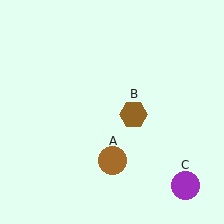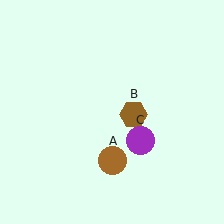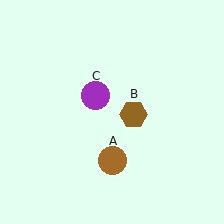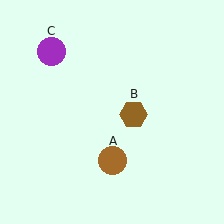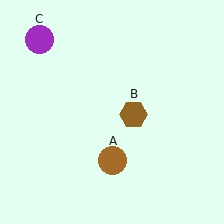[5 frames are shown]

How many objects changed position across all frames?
1 object changed position: purple circle (object C).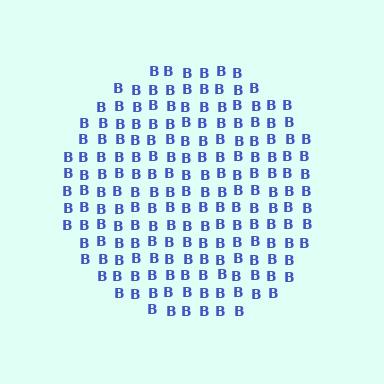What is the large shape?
The large shape is a circle.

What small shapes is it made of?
It is made of small letter B's.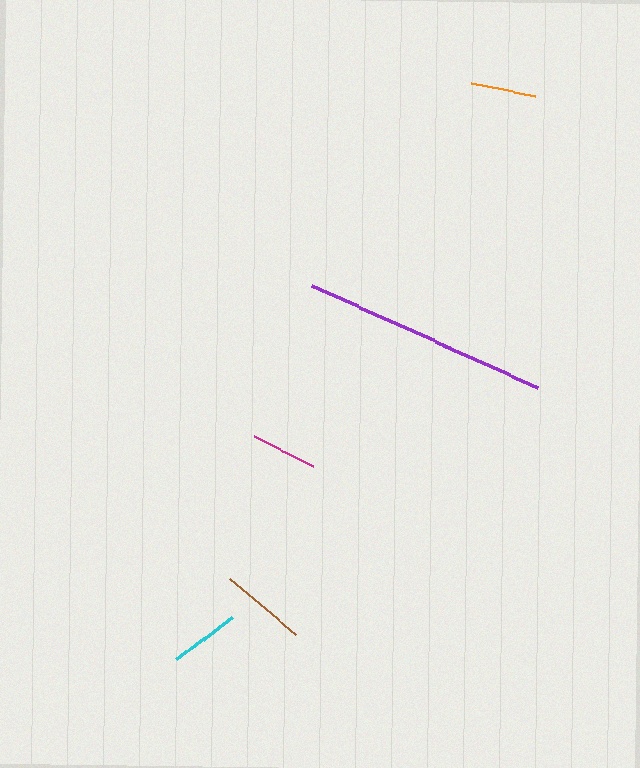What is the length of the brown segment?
The brown segment is approximately 86 pixels long.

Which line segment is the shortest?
The orange line is the shortest at approximately 65 pixels.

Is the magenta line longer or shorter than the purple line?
The purple line is longer than the magenta line.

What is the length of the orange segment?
The orange segment is approximately 65 pixels long.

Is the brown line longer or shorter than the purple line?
The purple line is longer than the brown line.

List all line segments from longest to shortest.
From longest to shortest: purple, brown, cyan, magenta, orange.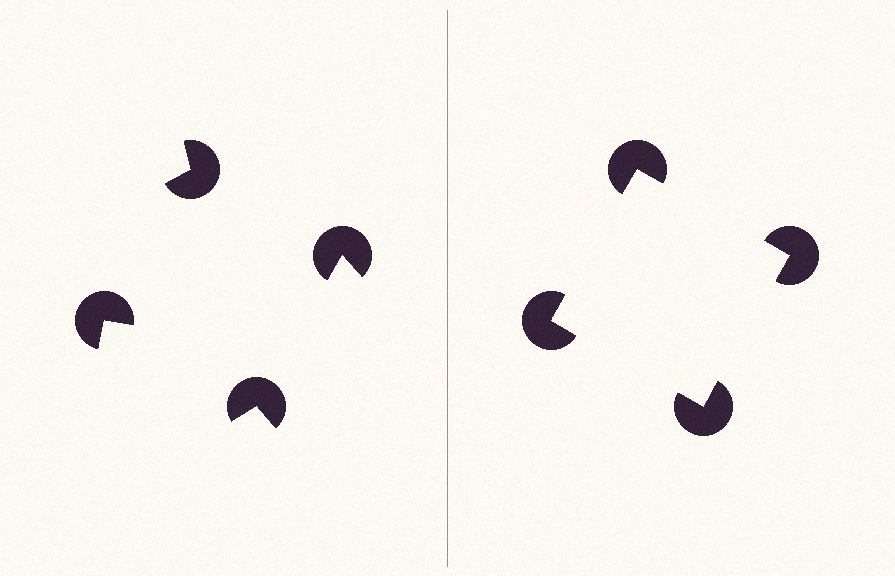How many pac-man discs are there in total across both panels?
8 — 4 on each side.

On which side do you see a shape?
An illusory square appears on the right side. On the left side the wedge cuts are rotated, so no coherent shape forms.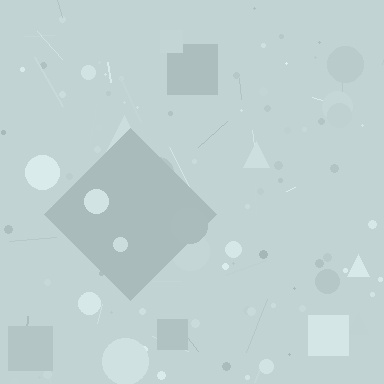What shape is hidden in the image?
A diamond is hidden in the image.